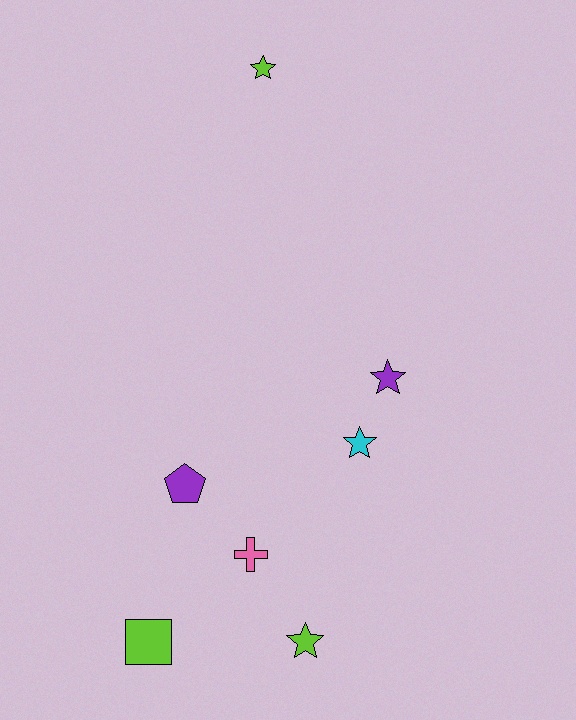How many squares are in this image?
There is 1 square.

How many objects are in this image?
There are 7 objects.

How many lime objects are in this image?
There are 3 lime objects.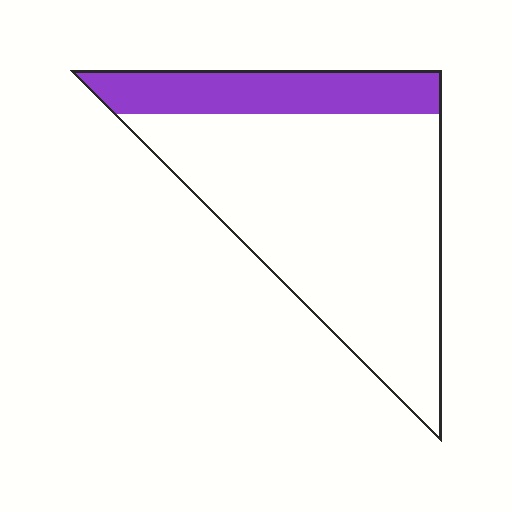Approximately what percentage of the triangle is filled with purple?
Approximately 20%.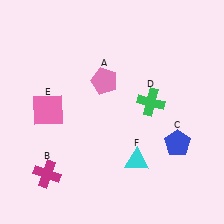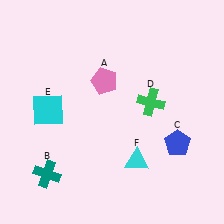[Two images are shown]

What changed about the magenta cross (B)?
In Image 1, B is magenta. In Image 2, it changed to teal.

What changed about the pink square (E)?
In Image 1, E is pink. In Image 2, it changed to cyan.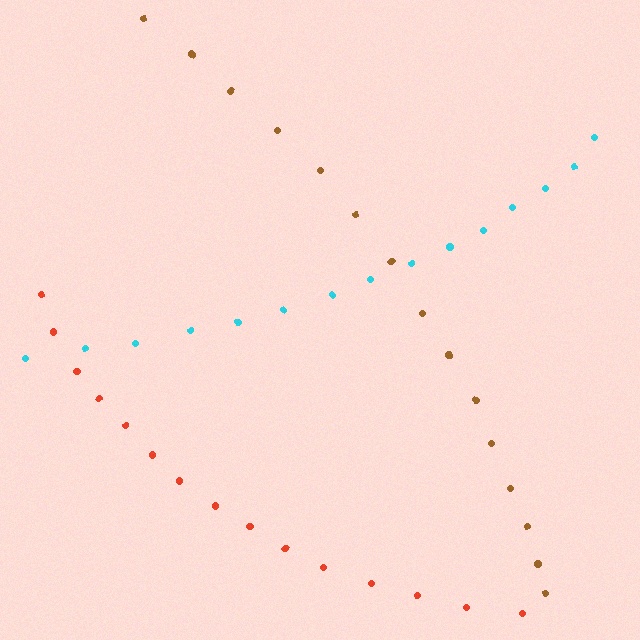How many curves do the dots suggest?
There are 3 distinct paths.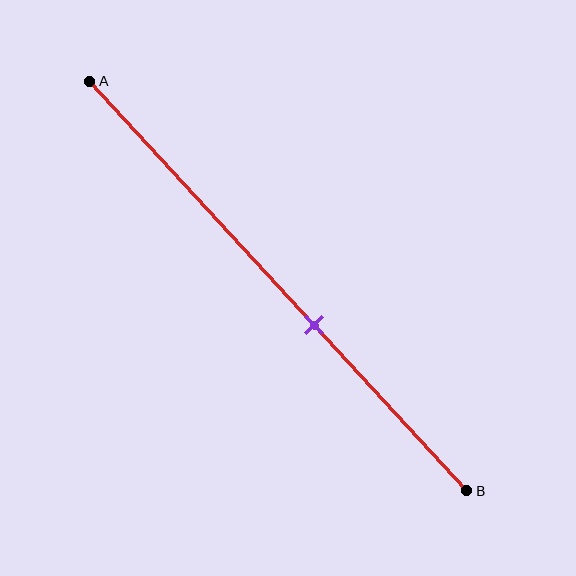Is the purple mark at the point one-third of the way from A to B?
No, the mark is at about 60% from A, not at the 33% one-third point.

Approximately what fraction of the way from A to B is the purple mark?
The purple mark is approximately 60% of the way from A to B.